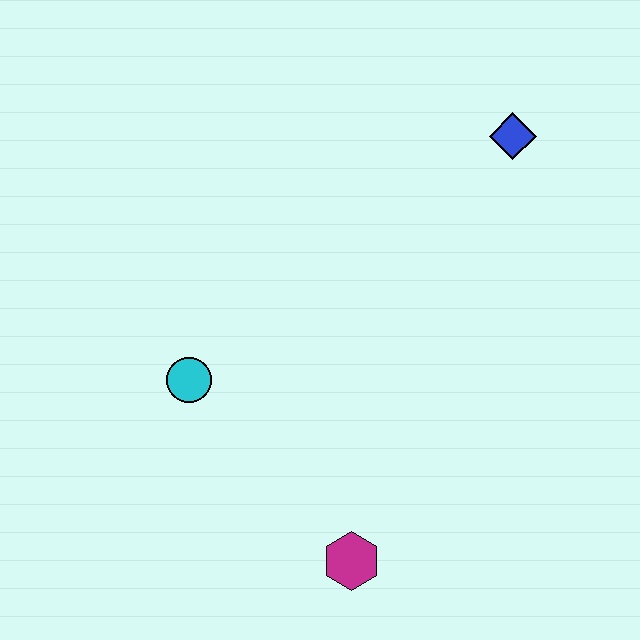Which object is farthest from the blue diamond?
The magenta hexagon is farthest from the blue diamond.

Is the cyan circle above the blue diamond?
No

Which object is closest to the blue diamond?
The cyan circle is closest to the blue diamond.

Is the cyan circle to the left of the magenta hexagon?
Yes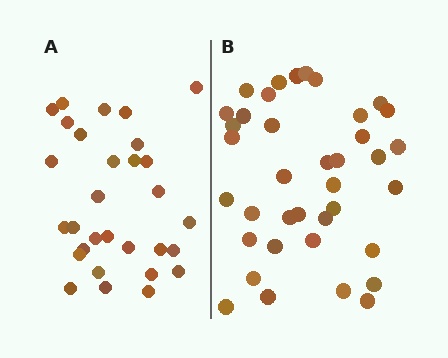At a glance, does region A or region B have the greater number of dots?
Region B (the right region) has more dots.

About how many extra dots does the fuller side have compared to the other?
Region B has roughly 8 or so more dots than region A.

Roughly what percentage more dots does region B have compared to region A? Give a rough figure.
About 25% more.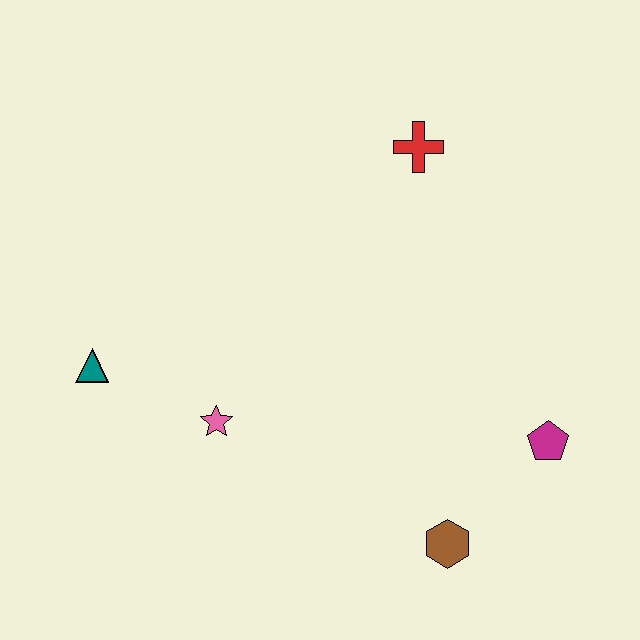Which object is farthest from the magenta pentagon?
The teal triangle is farthest from the magenta pentagon.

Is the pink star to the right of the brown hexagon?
No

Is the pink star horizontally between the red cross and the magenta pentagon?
No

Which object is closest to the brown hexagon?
The magenta pentagon is closest to the brown hexagon.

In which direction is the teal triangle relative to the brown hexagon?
The teal triangle is to the left of the brown hexagon.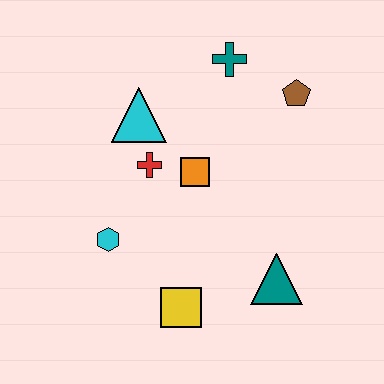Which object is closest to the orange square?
The red cross is closest to the orange square.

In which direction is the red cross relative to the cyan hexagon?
The red cross is above the cyan hexagon.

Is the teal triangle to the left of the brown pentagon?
Yes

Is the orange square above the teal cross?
No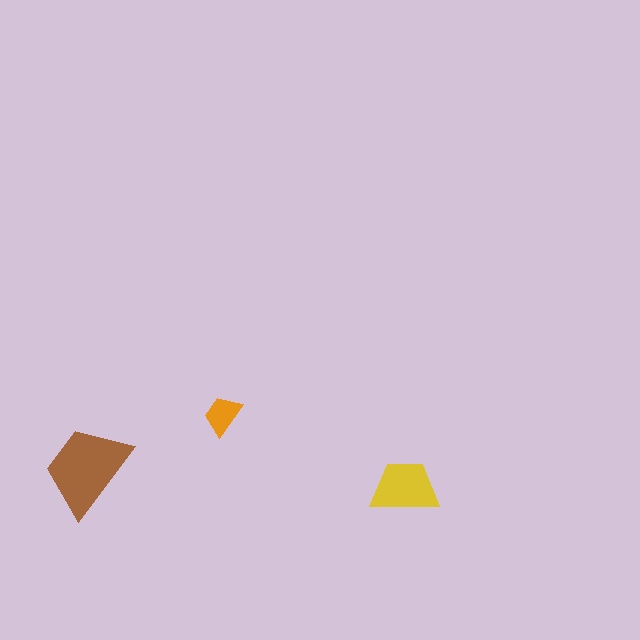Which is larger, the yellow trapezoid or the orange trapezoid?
The yellow one.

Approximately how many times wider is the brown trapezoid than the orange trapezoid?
About 2.5 times wider.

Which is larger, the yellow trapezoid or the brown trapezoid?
The brown one.